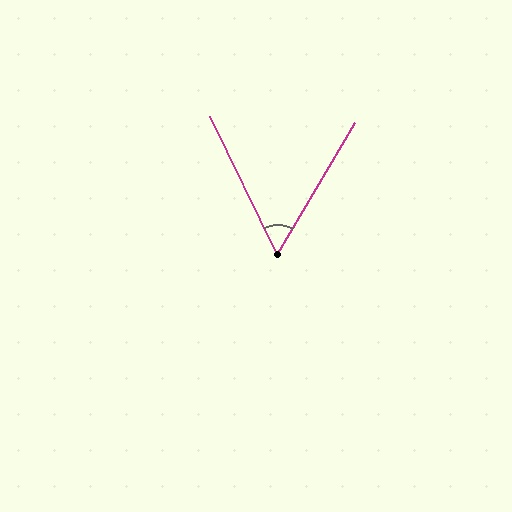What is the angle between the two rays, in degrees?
Approximately 56 degrees.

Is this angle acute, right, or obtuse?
It is acute.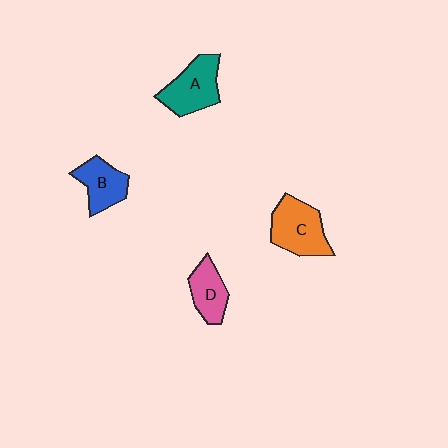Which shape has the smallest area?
Shape D (pink).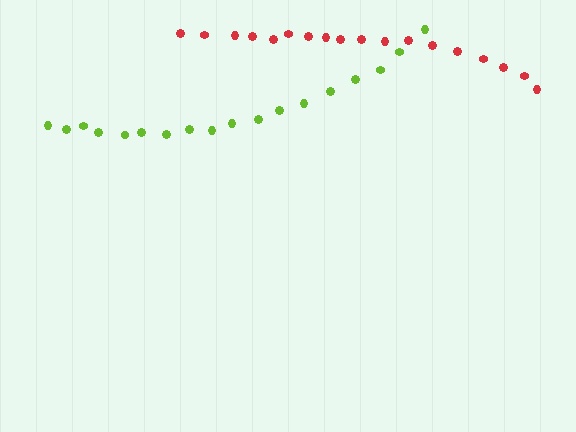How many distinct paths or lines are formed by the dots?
There are 2 distinct paths.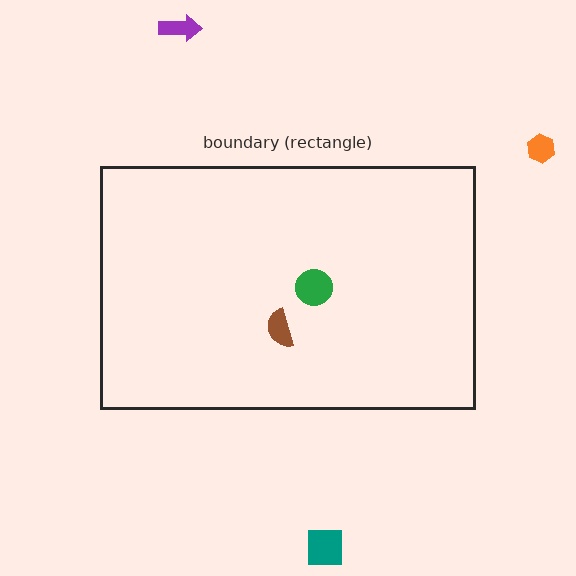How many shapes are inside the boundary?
2 inside, 3 outside.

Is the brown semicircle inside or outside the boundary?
Inside.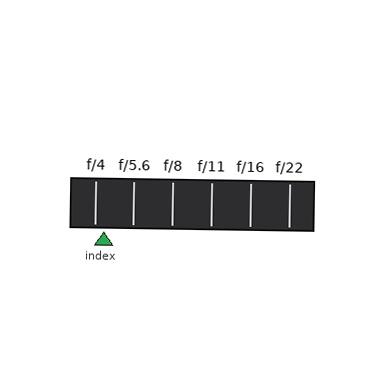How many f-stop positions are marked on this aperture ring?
There are 6 f-stop positions marked.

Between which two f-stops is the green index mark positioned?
The index mark is between f/4 and f/5.6.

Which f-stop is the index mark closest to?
The index mark is closest to f/4.